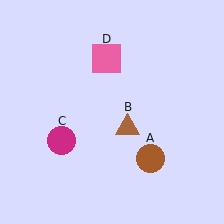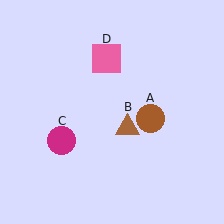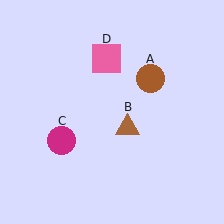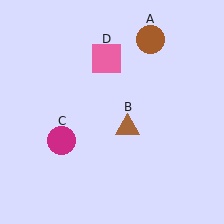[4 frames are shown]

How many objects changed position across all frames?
1 object changed position: brown circle (object A).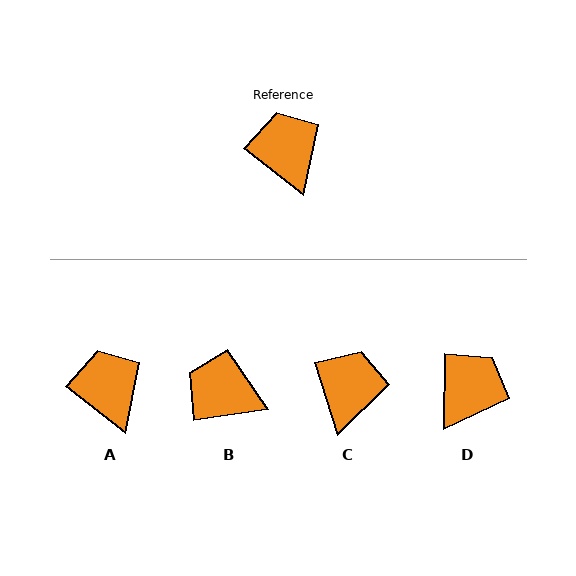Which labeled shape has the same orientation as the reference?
A.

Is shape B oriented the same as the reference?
No, it is off by about 47 degrees.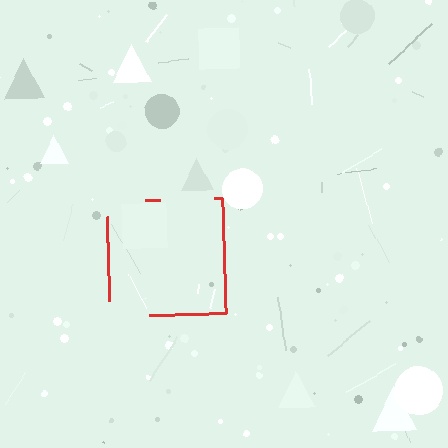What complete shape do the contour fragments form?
The contour fragments form a square.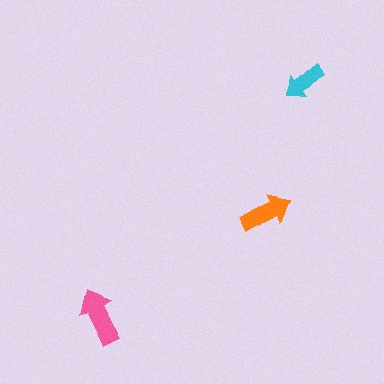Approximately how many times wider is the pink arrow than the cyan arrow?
About 1.5 times wider.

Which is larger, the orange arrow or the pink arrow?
The pink one.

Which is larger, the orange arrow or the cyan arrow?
The orange one.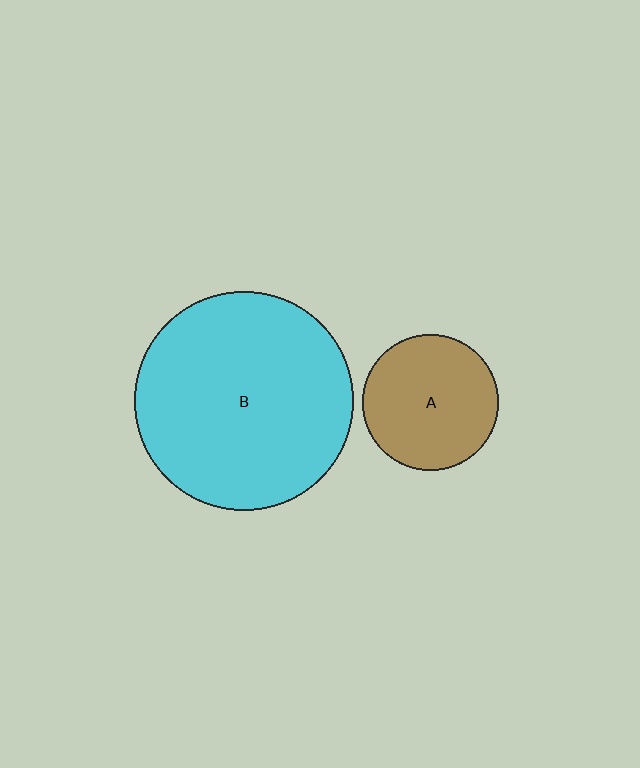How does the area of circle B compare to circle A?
Approximately 2.6 times.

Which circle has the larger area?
Circle B (cyan).